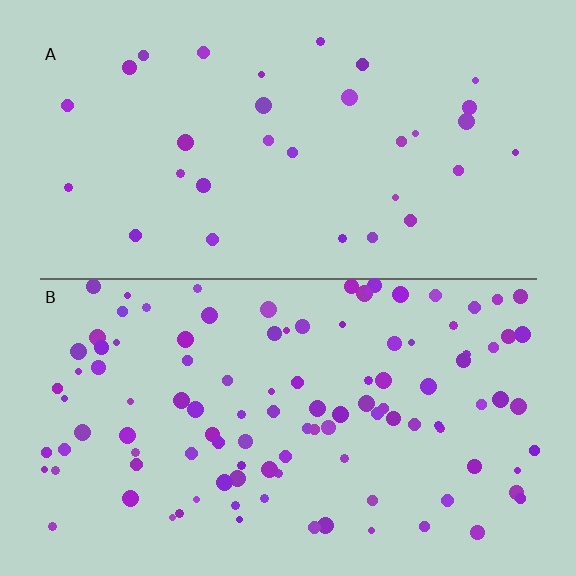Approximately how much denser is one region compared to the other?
Approximately 3.4× — region B over region A.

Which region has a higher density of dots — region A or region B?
B (the bottom).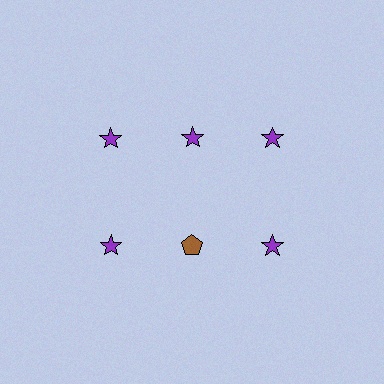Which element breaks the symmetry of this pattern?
The brown pentagon in the second row, second from left column breaks the symmetry. All other shapes are purple stars.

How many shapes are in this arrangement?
There are 6 shapes arranged in a grid pattern.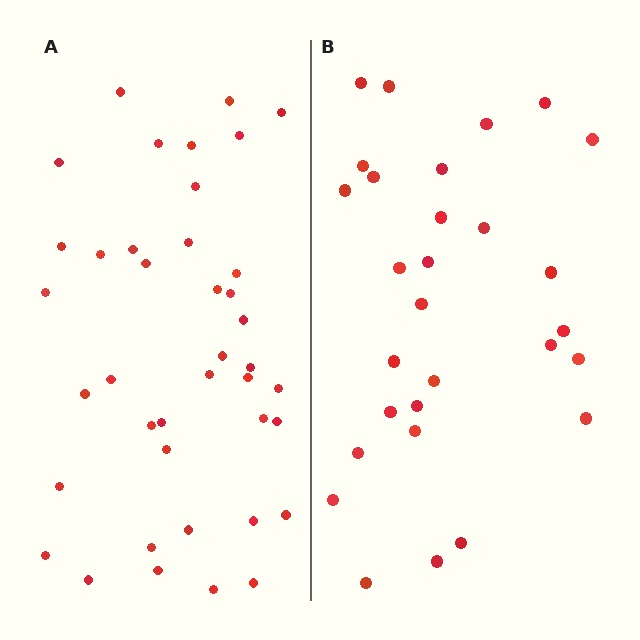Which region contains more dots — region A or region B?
Region A (the left region) has more dots.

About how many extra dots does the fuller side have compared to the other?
Region A has roughly 12 or so more dots than region B.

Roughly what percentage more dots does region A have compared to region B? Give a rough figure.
About 40% more.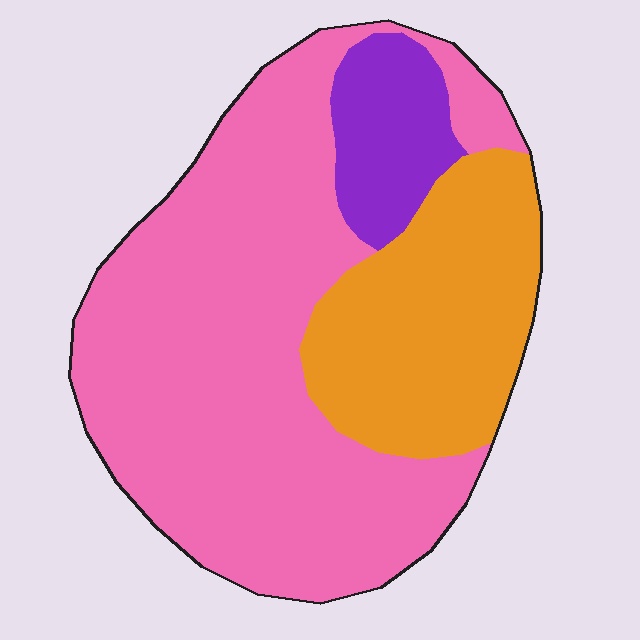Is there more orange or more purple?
Orange.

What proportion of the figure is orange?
Orange takes up about one quarter (1/4) of the figure.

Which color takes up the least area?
Purple, at roughly 10%.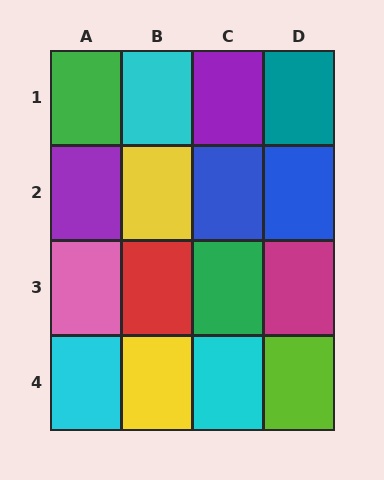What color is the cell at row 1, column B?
Cyan.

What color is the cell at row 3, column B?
Red.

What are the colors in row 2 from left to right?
Purple, yellow, blue, blue.